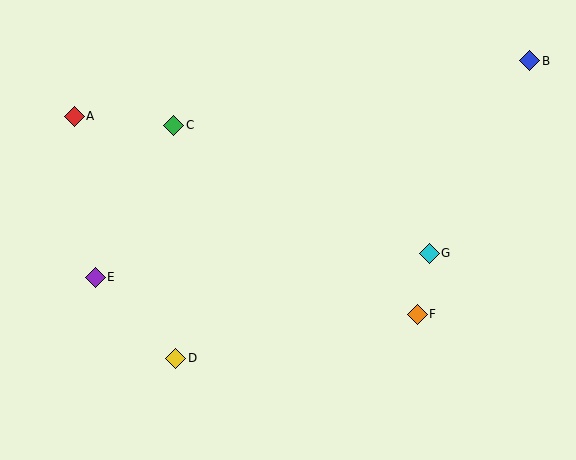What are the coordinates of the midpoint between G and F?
The midpoint between G and F is at (423, 284).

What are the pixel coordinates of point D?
Point D is at (176, 358).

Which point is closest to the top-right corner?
Point B is closest to the top-right corner.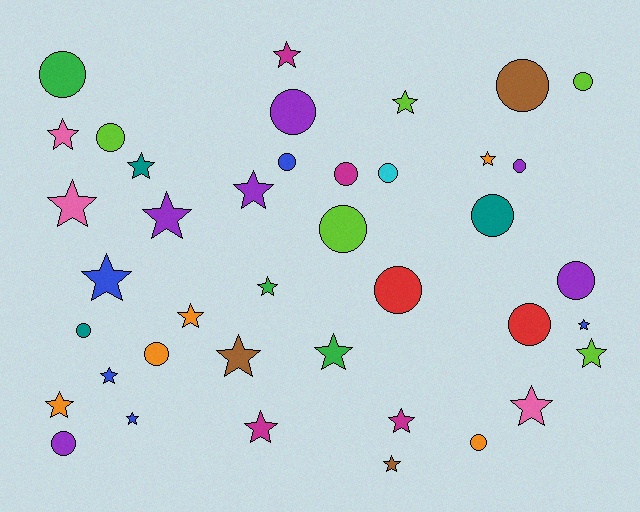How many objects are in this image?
There are 40 objects.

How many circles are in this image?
There are 18 circles.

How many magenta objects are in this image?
There are 4 magenta objects.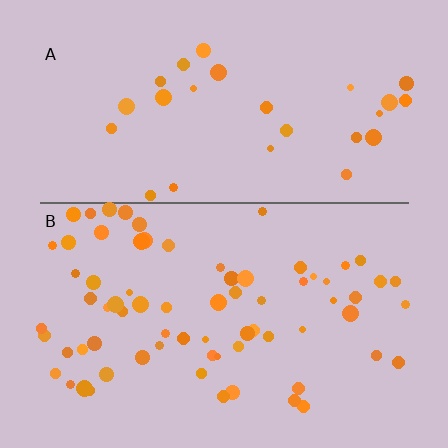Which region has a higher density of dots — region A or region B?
B (the bottom).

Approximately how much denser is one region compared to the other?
Approximately 2.6× — region B over region A.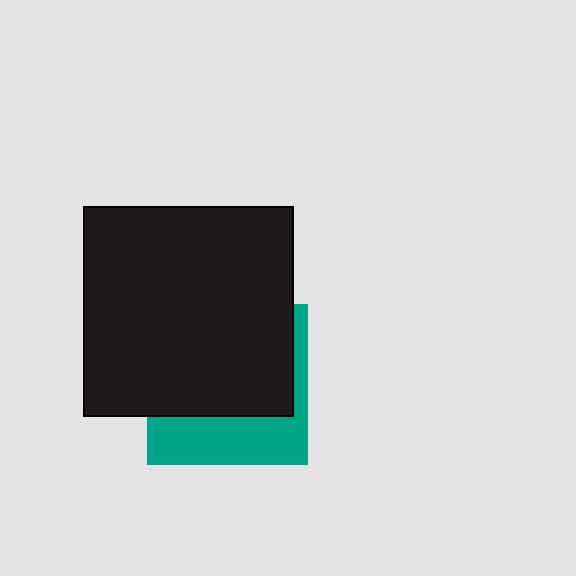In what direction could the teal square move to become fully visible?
The teal square could move down. That would shift it out from behind the black square entirely.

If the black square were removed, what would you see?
You would see the complete teal square.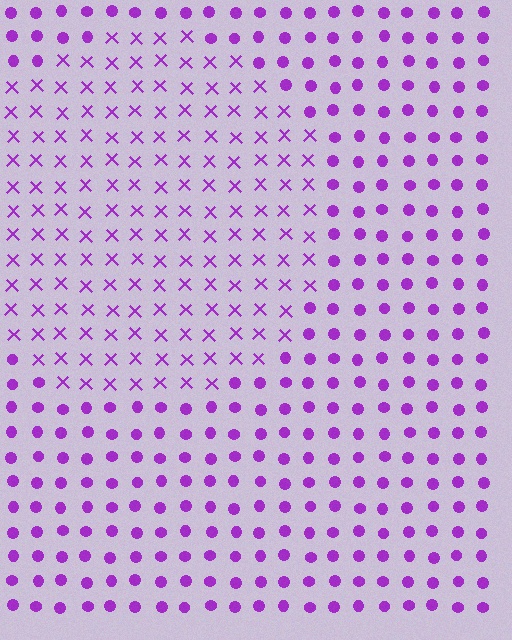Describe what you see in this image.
The image is filled with small purple elements arranged in a uniform grid. A circle-shaped region contains X marks, while the surrounding area contains circles. The boundary is defined purely by the change in element shape.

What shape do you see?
I see a circle.